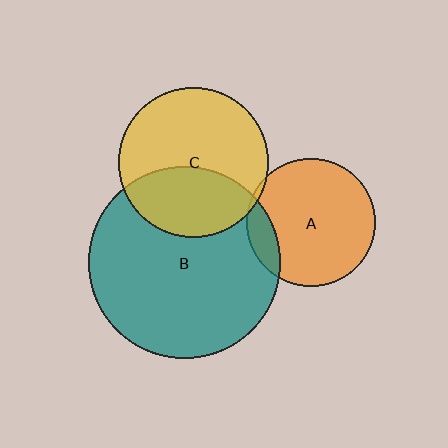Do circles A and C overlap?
Yes.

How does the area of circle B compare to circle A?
Approximately 2.2 times.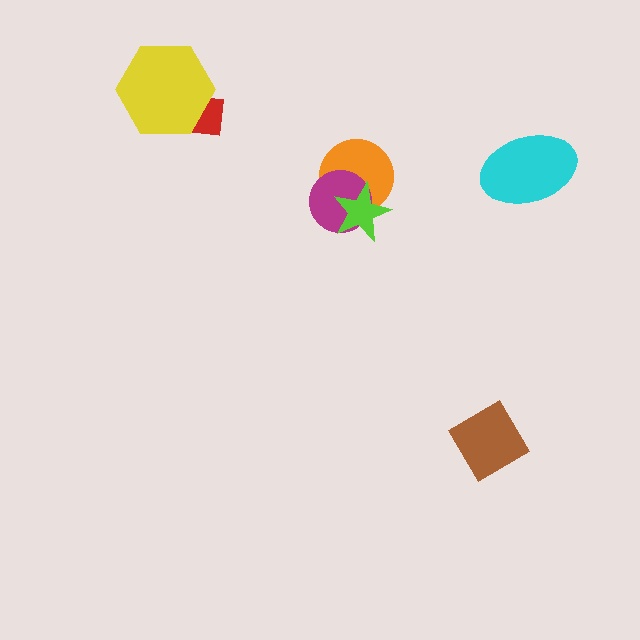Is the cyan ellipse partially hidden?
No, no other shape covers it.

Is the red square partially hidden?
Yes, it is partially covered by another shape.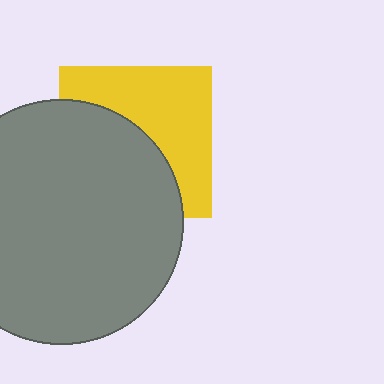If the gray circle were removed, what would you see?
You would see the complete yellow square.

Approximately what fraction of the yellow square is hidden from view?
Roughly 50% of the yellow square is hidden behind the gray circle.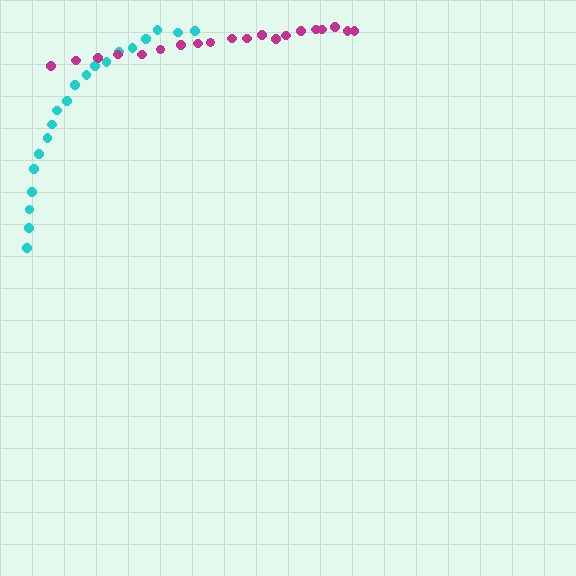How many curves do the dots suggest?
There are 2 distinct paths.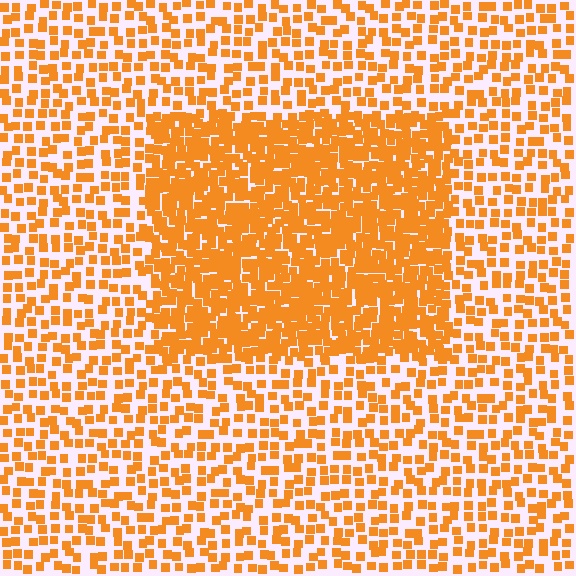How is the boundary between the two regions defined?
The boundary is defined by a change in element density (approximately 2.3x ratio). All elements are the same color, size, and shape.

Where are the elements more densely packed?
The elements are more densely packed inside the rectangle boundary.